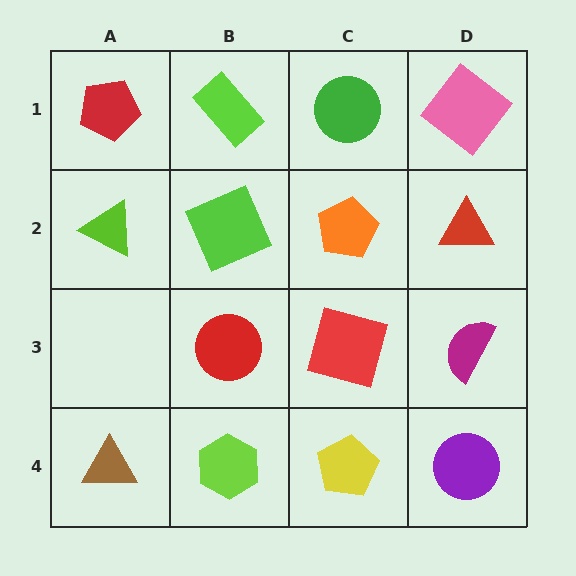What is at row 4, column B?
A lime hexagon.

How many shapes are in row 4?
4 shapes.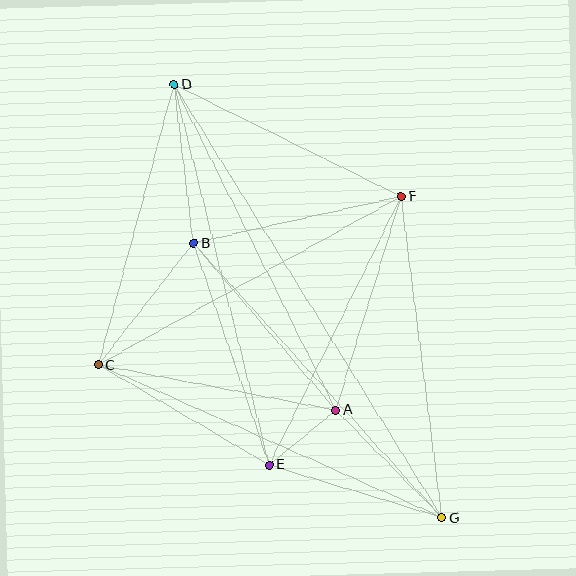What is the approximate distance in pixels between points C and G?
The distance between C and G is approximately 376 pixels.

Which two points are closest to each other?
Points A and E are closest to each other.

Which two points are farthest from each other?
Points D and G are farthest from each other.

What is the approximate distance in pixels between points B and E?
The distance between B and E is approximately 234 pixels.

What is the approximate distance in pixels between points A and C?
The distance between A and C is approximately 242 pixels.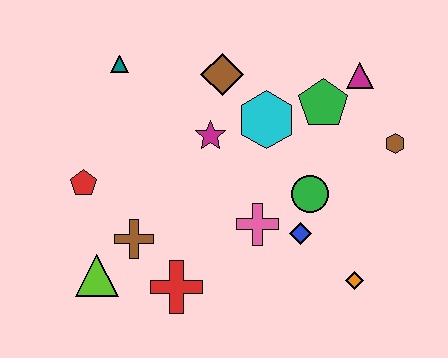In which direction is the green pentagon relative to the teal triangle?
The green pentagon is to the right of the teal triangle.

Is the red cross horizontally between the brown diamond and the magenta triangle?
No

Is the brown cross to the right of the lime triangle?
Yes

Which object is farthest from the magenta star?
The orange diamond is farthest from the magenta star.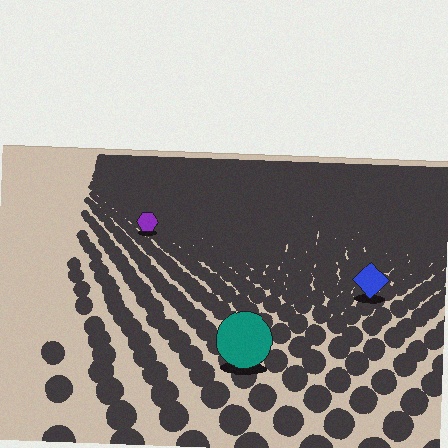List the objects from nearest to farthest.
From nearest to farthest: the teal circle, the blue diamond, the purple hexagon.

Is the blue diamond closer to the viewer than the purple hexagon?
Yes. The blue diamond is closer — you can tell from the texture gradient: the ground texture is coarser near it.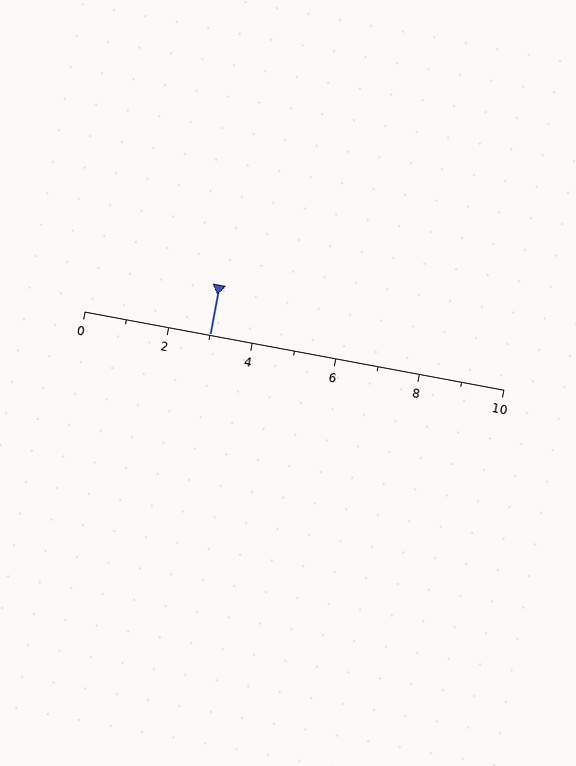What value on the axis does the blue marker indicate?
The marker indicates approximately 3.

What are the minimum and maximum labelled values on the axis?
The axis runs from 0 to 10.